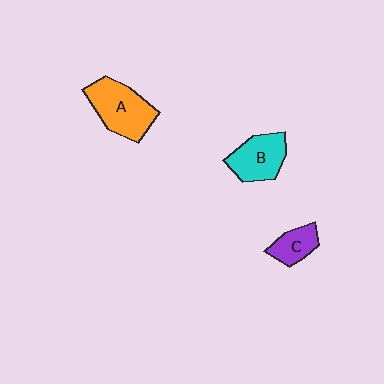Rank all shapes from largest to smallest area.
From largest to smallest: A (orange), B (cyan), C (purple).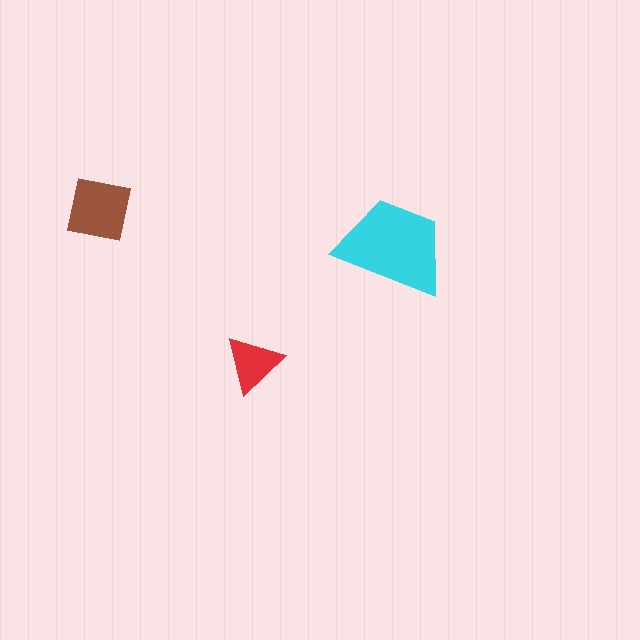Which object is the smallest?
The red triangle.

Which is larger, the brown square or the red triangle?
The brown square.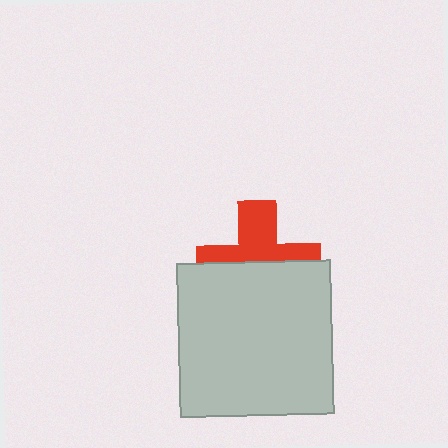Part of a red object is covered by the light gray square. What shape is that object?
It is a cross.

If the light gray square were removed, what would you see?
You would see the complete red cross.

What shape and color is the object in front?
The object in front is a light gray square.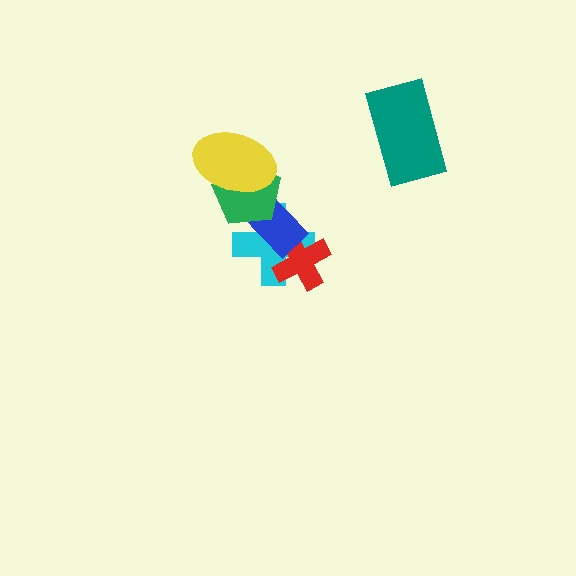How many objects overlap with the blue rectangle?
3 objects overlap with the blue rectangle.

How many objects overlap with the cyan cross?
3 objects overlap with the cyan cross.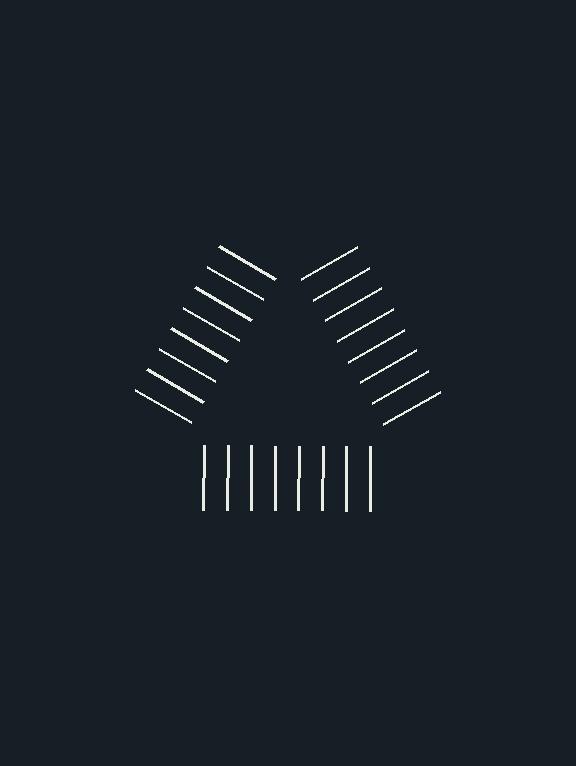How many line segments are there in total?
24 — 8 along each of the 3 edges.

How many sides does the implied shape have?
3 sides — the line-ends trace a triangle.